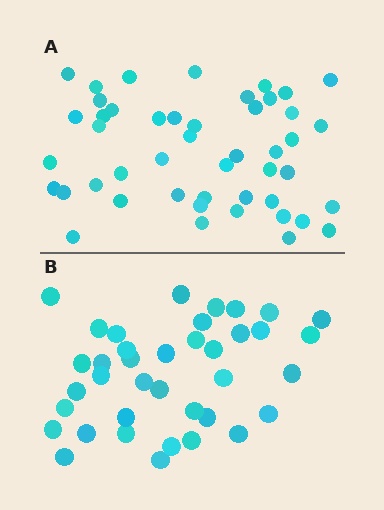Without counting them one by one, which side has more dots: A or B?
Region A (the top region) has more dots.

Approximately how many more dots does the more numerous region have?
Region A has roughly 8 or so more dots than region B.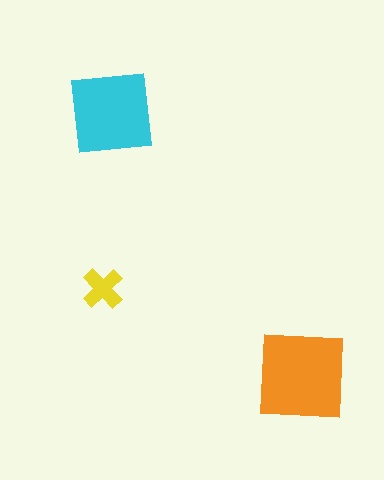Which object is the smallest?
The yellow cross.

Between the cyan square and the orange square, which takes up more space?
The orange square.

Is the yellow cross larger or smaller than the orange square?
Smaller.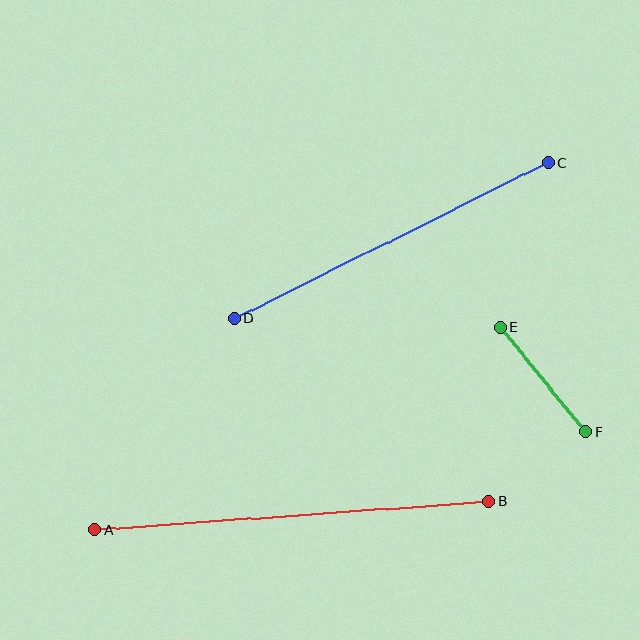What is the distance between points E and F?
The distance is approximately 135 pixels.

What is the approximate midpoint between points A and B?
The midpoint is at approximately (292, 516) pixels.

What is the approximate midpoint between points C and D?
The midpoint is at approximately (391, 241) pixels.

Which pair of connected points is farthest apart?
Points A and B are farthest apart.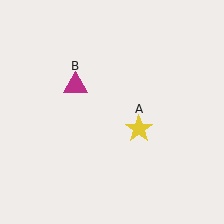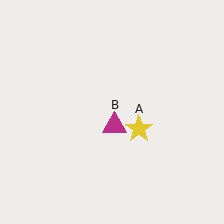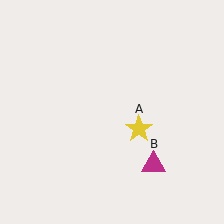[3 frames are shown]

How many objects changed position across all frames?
1 object changed position: magenta triangle (object B).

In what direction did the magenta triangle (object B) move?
The magenta triangle (object B) moved down and to the right.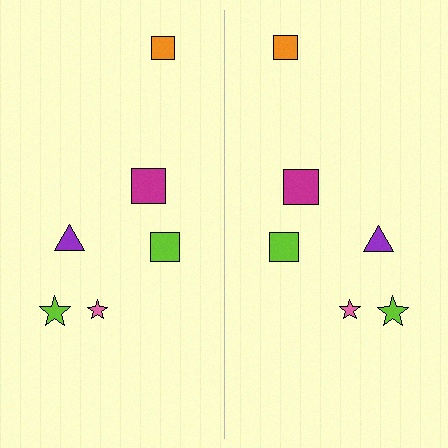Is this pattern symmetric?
Yes, this pattern has bilateral (reflection) symmetry.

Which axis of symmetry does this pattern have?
The pattern has a vertical axis of symmetry running through the center of the image.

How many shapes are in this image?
There are 12 shapes in this image.